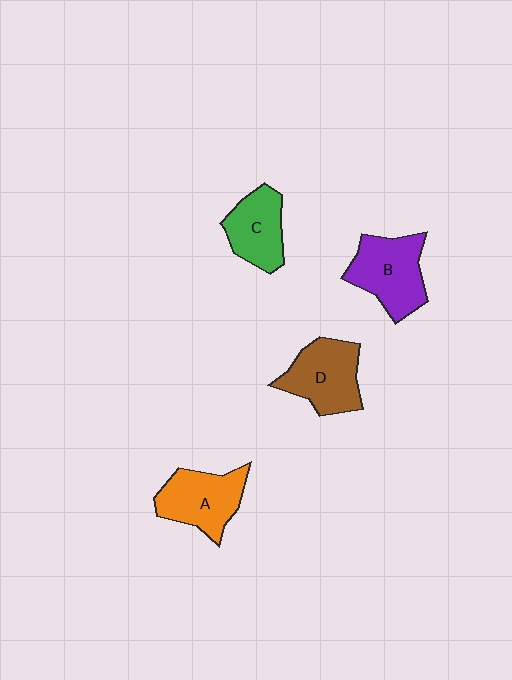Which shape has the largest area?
Shape B (purple).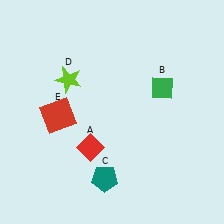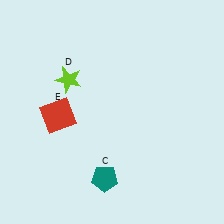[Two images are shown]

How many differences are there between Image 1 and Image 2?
There are 2 differences between the two images.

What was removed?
The red diamond (A), the green diamond (B) were removed in Image 2.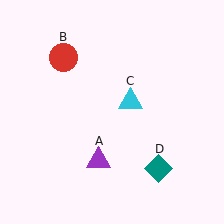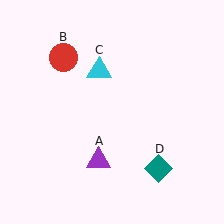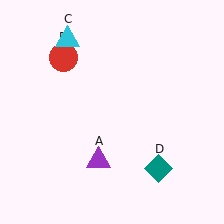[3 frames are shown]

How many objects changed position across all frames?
1 object changed position: cyan triangle (object C).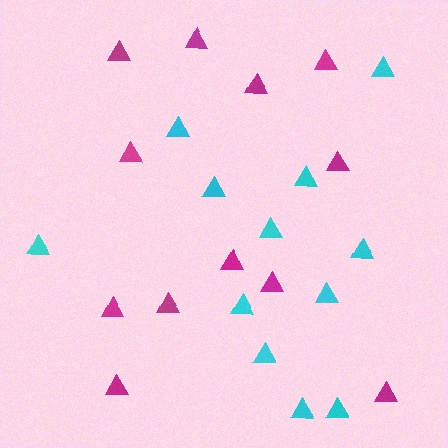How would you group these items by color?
There are 2 groups: one group of magenta triangles (12) and one group of cyan triangles (12).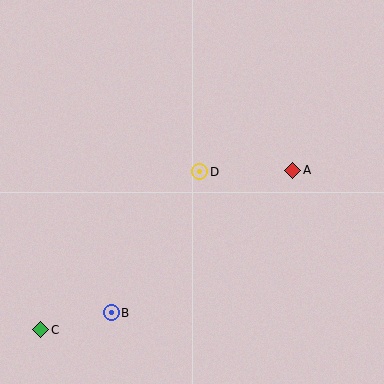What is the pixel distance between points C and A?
The distance between C and A is 298 pixels.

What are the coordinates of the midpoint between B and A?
The midpoint between B and A is at (202, 241).